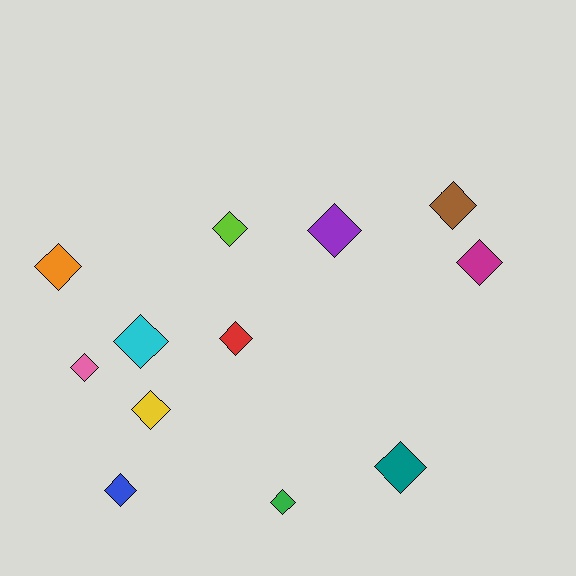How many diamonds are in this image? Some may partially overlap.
There are 12 diamonds.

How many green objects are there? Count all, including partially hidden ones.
There is 1 green object.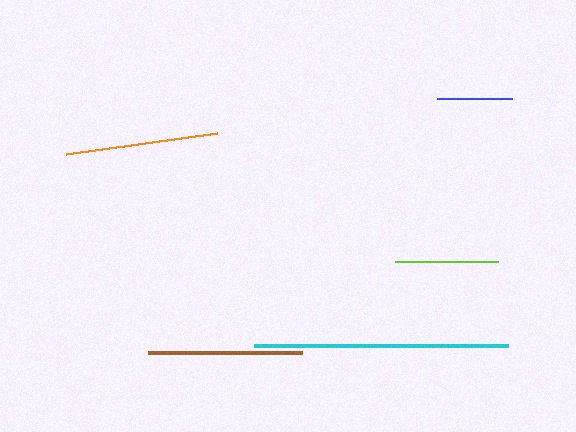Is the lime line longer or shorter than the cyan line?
The cyan line is longer than the lime line.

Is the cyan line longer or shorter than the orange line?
The cyan line is longer than the orange line.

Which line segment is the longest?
The cyan line is the longest at approximately 254 pixels.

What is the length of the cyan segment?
The cyan segment is approximately 254 pixels long.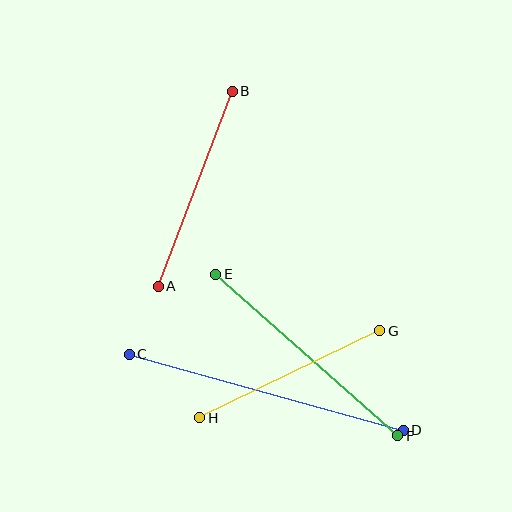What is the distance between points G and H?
The distance is approximately 200 pixels.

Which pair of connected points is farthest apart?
Points C and D are farthest apart.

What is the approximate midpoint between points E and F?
The midpoint is at approximately (307, 355) pixels.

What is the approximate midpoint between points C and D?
The midpoint is at approximately (266, 392) pixels.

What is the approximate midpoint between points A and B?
The midpoint is at approximately (195, 189) pixels.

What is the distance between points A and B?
The distance is approximately 208 pixels.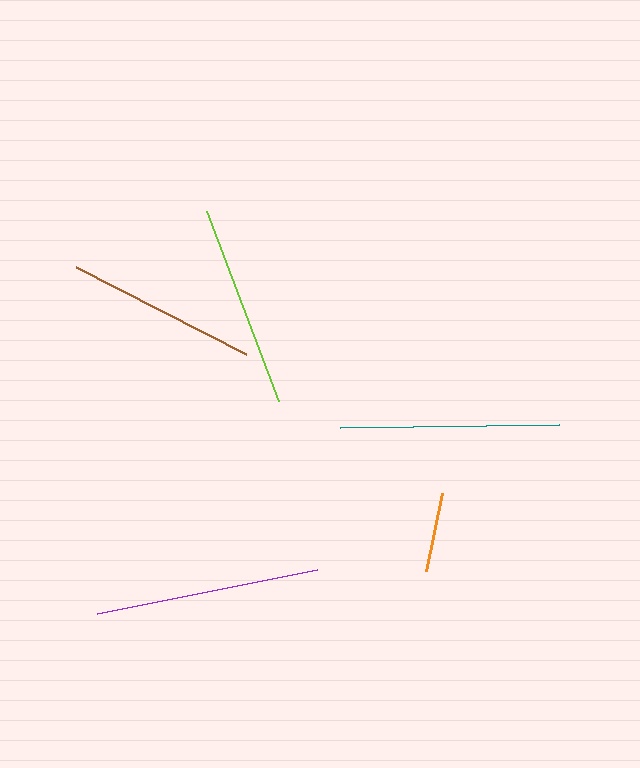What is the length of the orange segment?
The orange segment is approximately 79 pixels long.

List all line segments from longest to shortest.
From longest to shortest: purple, teal, lime, brown, orange.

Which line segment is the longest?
The purple line is the longest at approximately 225 pixels.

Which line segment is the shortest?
The orange line is the shortest at approximately 79 pixels.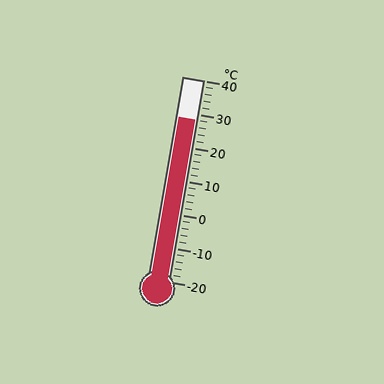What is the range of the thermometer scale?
The thermometer scale ranges from -20°C to 40°C.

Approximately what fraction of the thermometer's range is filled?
The thermometer is filled to approximately 80% of its range.